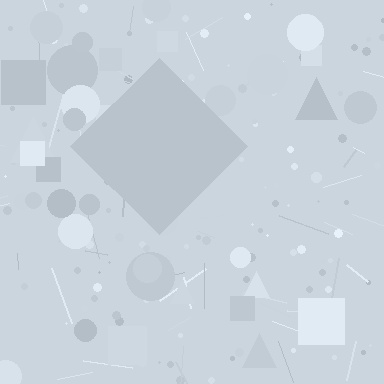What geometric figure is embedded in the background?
A diamond is embedded in the background.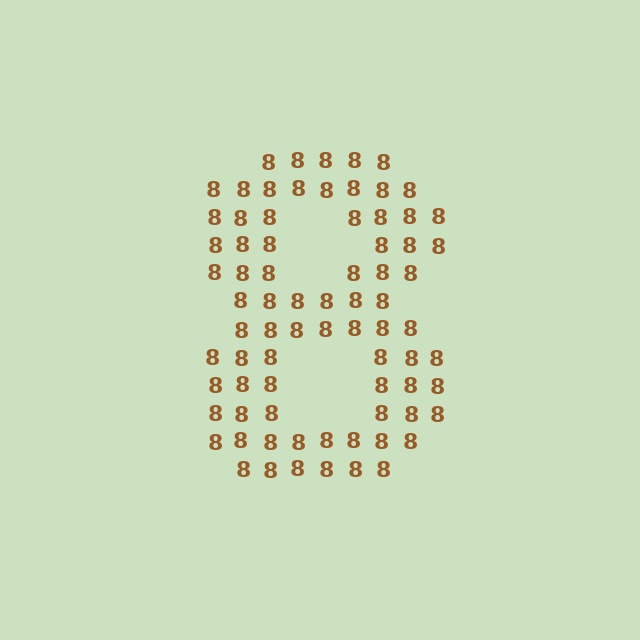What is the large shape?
The large shape is the digit 8.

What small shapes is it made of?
It is made of small digit 8's.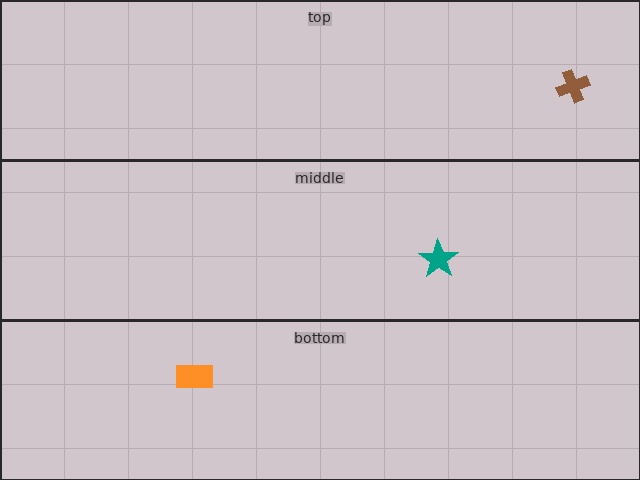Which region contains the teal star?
The middle region.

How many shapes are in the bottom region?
1.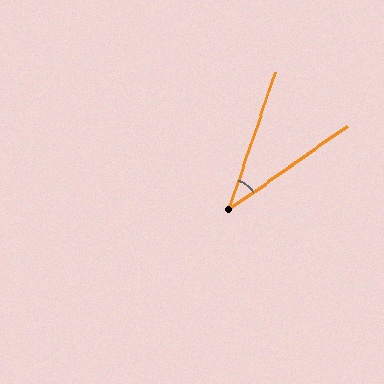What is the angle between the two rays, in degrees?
Approximately 36 degrees.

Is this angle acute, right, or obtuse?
It is acute.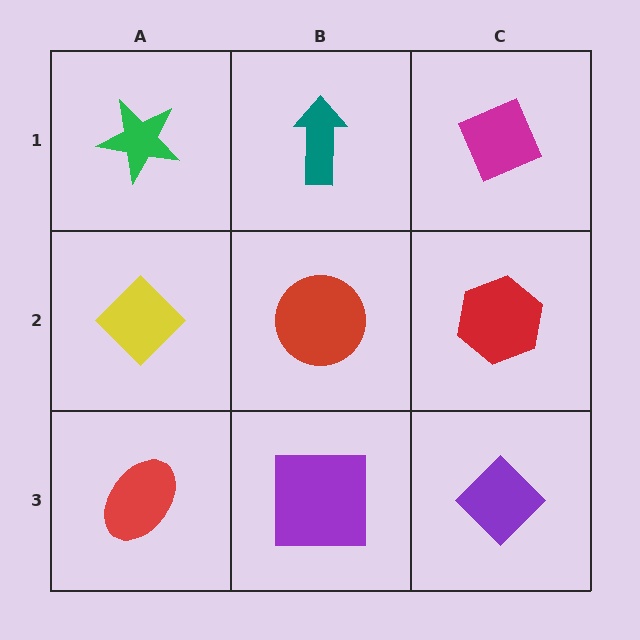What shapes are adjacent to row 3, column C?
A red hexagon (row 2, column C), a purple square (row 3, column B).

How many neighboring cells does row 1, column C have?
2.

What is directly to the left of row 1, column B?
A green star.